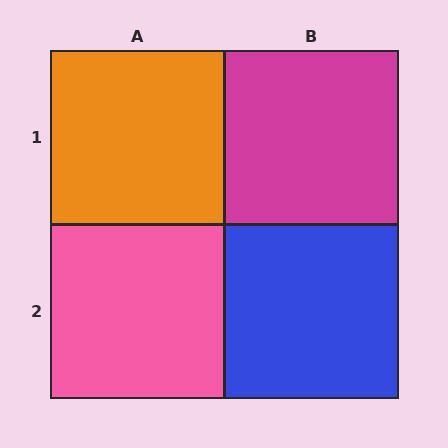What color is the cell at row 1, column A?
Orange.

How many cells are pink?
1 cell is pink.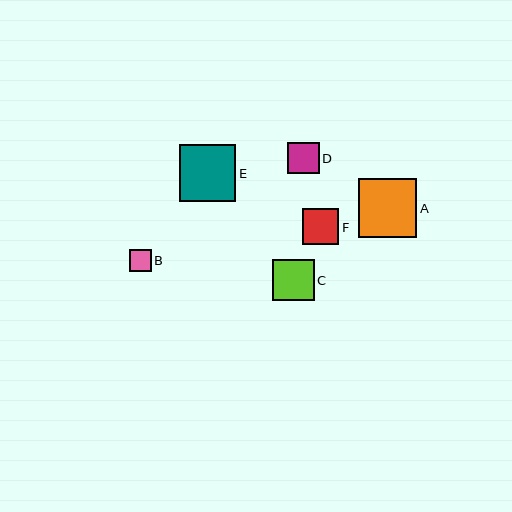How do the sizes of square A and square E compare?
Square A and square E are approximately the same size.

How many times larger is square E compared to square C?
Square E is approximately 1.4 times the size of square C.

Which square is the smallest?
Square B is the smallest with a size of approximately 22 pixels.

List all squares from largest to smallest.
From largest to smallest: A, E, C, F, D, B.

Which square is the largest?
Square A is the largest with a size of approximately 59 pixels.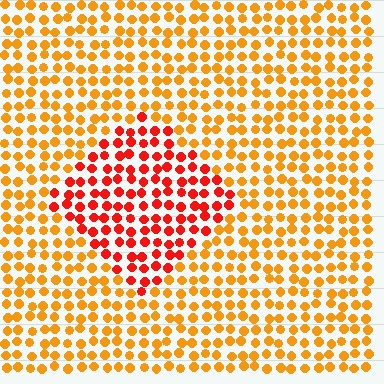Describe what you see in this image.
The image is filled with small orange elements in a uniform arrangement. A diamond-shaped region is visible where the elements are tinted to a slightly different hue, forming a subtle color boundary.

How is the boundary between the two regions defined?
The boundary is defined purely by a slight shift in hue (about 35 degrees). Spacing, size, and orientation are identical on both sides.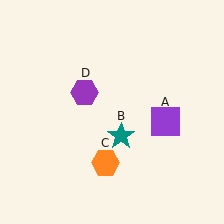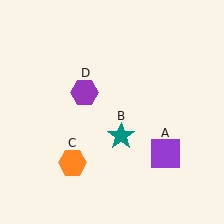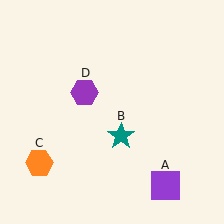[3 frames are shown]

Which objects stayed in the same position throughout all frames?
Teal star (object B) and purple hexagon (object D) remained stationary.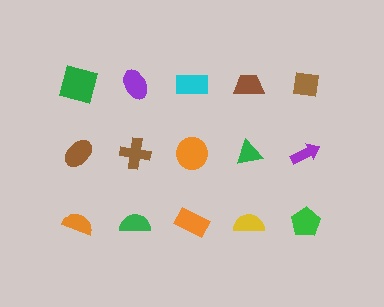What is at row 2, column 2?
A brown cross.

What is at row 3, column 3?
An orange rectangle.